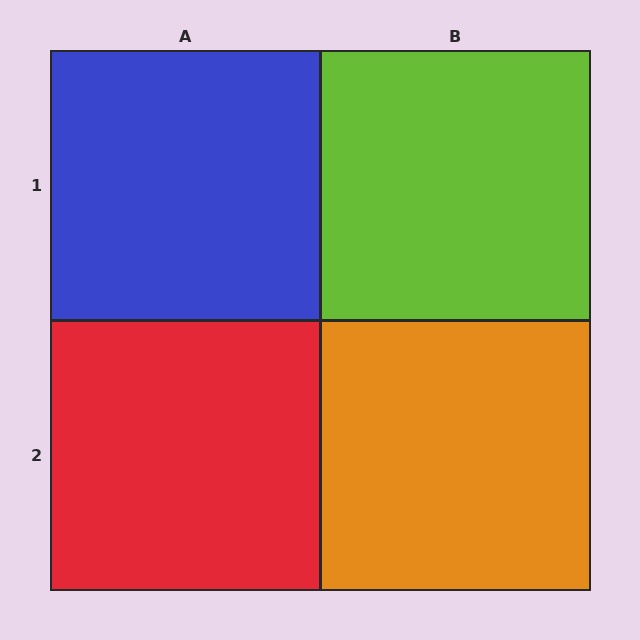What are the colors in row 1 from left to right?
Blue, lime.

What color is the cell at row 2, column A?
Red.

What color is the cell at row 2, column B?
Orange.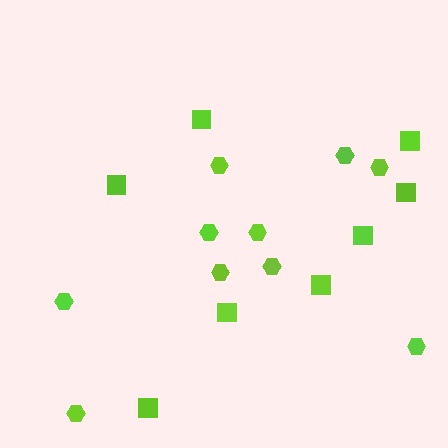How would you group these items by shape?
There are 2 groups: one group of hexagons (10) and one group of squares (8).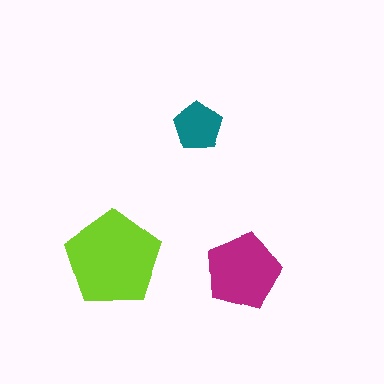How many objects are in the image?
There are 3 objects in the image.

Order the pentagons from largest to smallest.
the lime one, the magenta one, the teal one.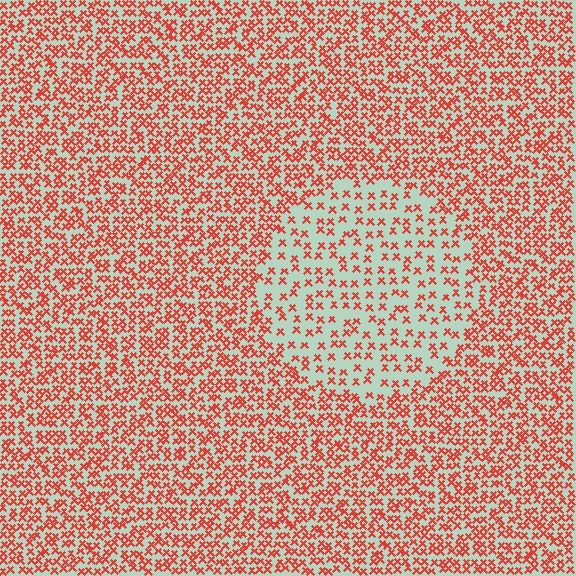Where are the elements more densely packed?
The elements are more densely packed outside the circle boundary.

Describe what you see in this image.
The image contains small red elements arranged at two different densities. A circle-shaped region is visible where the elements are less densely packed than the surrounding area.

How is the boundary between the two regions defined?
The boundary is defined by a change in element density (approximately 2.1x ratio). All elements are the same color, size, and shape.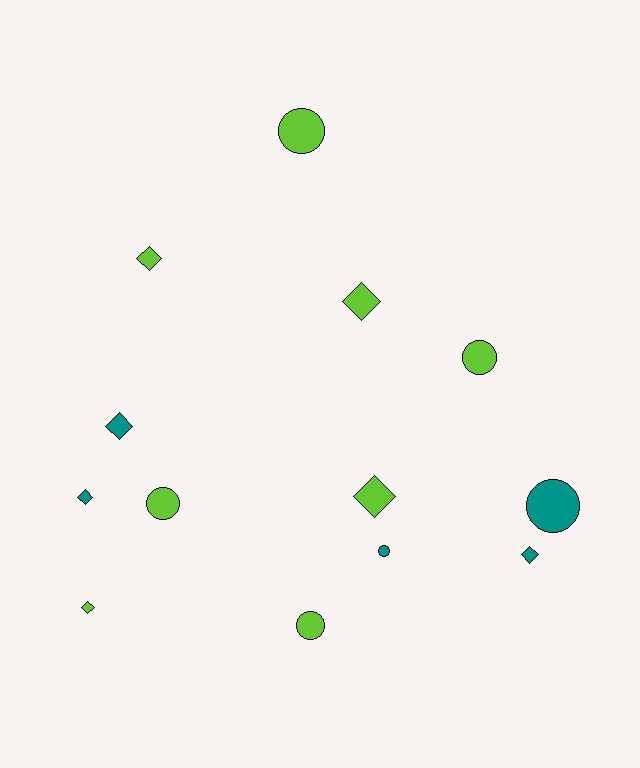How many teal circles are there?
There are 2 teal circles.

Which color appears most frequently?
Lime, with 8 objects.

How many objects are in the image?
There are 13 objects.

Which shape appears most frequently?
Diamond, with 7 objects.